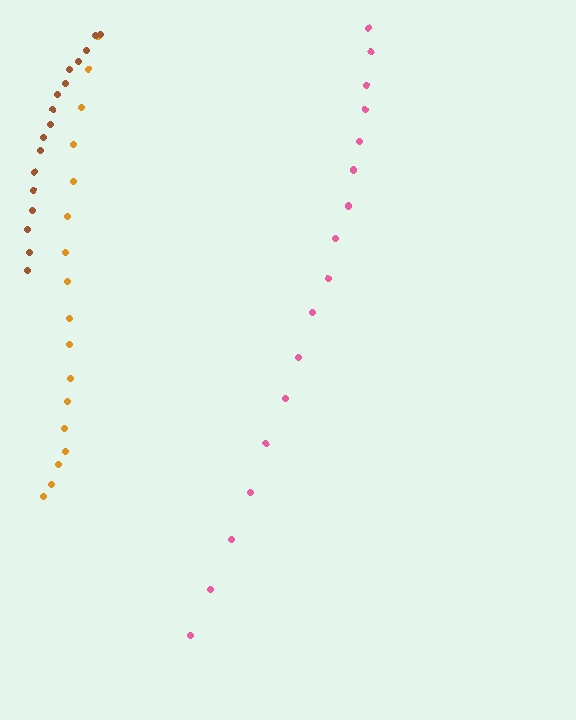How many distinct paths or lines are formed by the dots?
There are 3 distinct paths.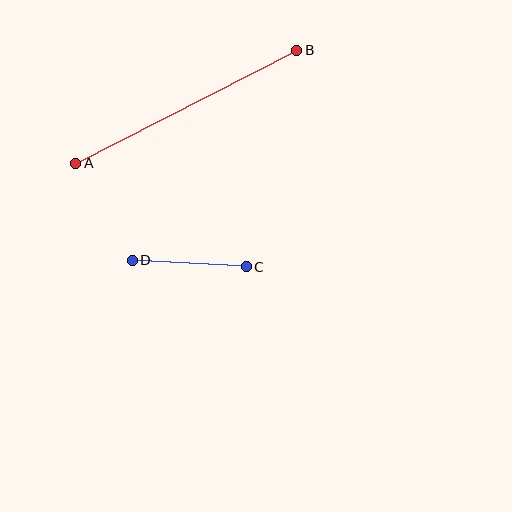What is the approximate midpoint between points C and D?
The midpoint is at approximately (189, 263) pixels.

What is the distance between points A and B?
The distance is approximately 248 pixels.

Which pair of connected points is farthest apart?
Points A and B are farthest apart.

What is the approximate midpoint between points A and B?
The midpoint is at approximately (186, 107) pixels.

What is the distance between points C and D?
The distance is approximately 114 pixels.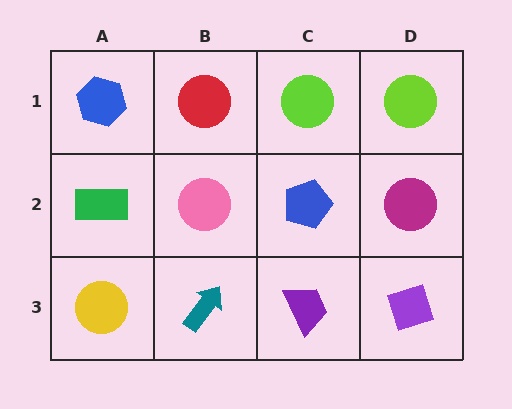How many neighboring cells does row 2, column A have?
3.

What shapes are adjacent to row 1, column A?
A green rectangle (row 2, column A), a red circle (row 1, column B).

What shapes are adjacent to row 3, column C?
A blue pentagon (row 2, column C), a teal arrow (row 3, column B), a purple diamond (row 3, column D).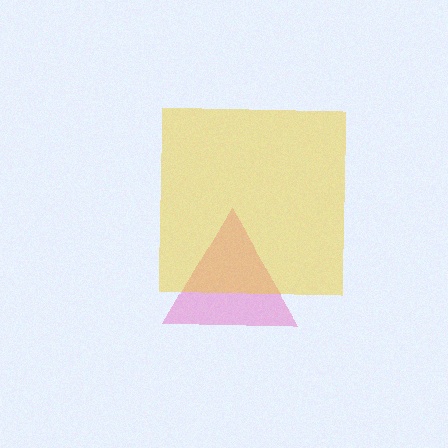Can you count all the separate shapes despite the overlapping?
Yes, there are 2 separate shapes.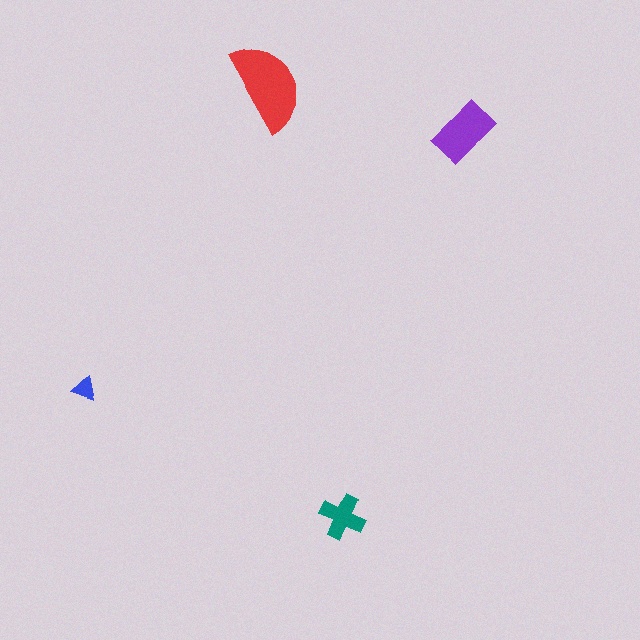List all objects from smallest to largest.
The blue triangle, the teal cross, the purple rectangle, the red semicircle.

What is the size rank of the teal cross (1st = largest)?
3rd.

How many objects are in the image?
There are 4 objects in the image.